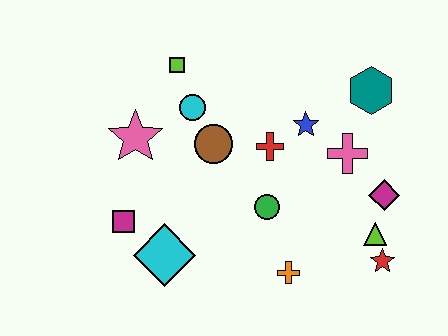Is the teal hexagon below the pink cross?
No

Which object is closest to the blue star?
The red cross is closest to the blue star.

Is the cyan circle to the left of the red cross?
Yes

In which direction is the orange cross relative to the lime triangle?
The orange cross is to the left of the lime triangle.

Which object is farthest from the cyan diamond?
The teal hexagon is farthest from the cyan diamond.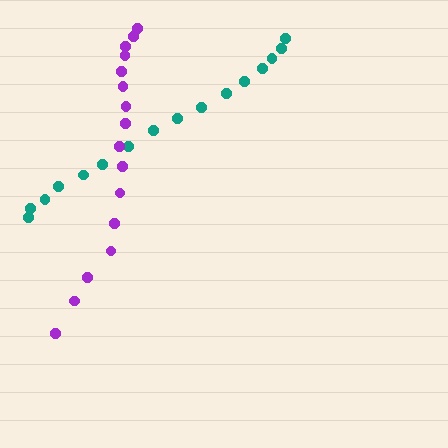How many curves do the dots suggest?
There are 2 distinct paths.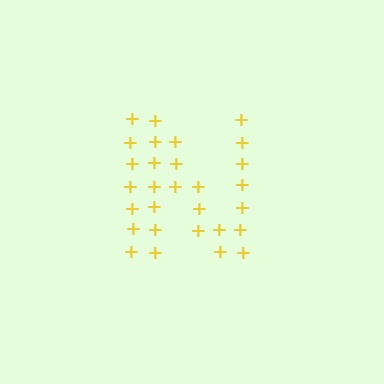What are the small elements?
The small elements are plus signs.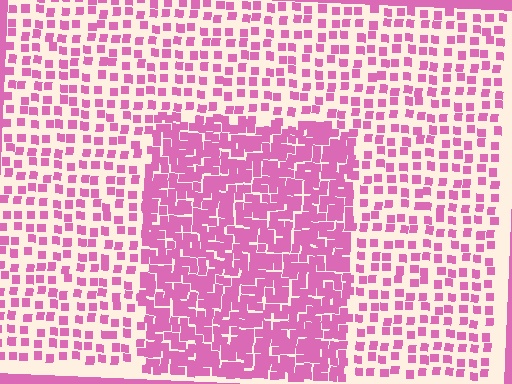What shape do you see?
I see a rectangle.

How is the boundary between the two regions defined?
The boundary is defined by a change in element density (approximately 2.3x ratio). All elements are the same color, size, and shape.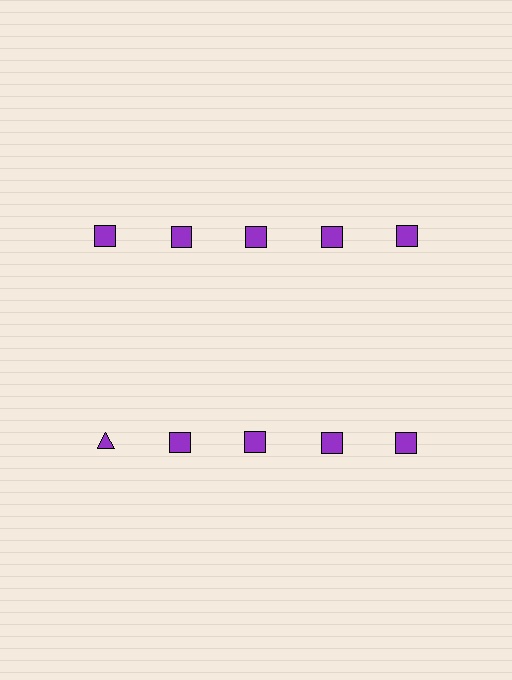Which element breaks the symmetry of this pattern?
The purple triangle in the second row, leftmost column breaks the symmetry. All other shapes are purple squares.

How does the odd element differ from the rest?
It has a different shape: triangle instead of square.